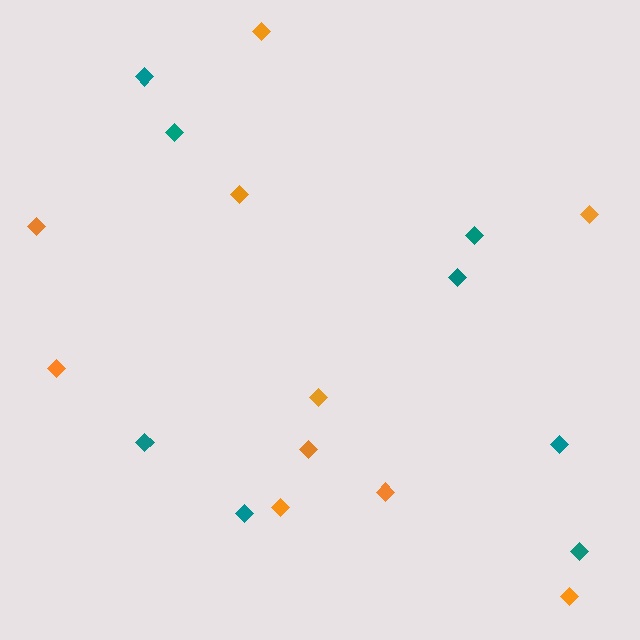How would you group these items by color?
There are 2 groups: one group of teal diamonds (8) and one group of orange diamonds (10).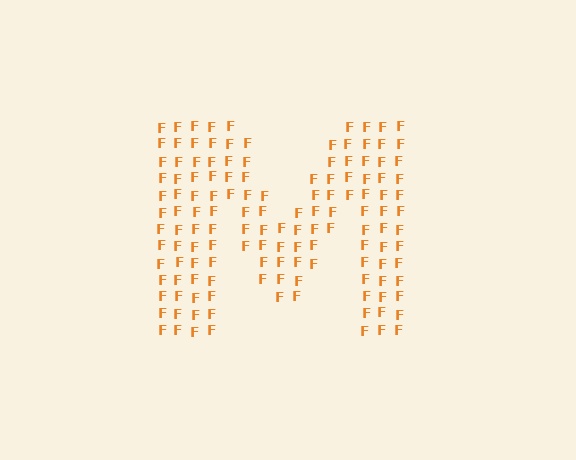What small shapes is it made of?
It is made of small letter F's.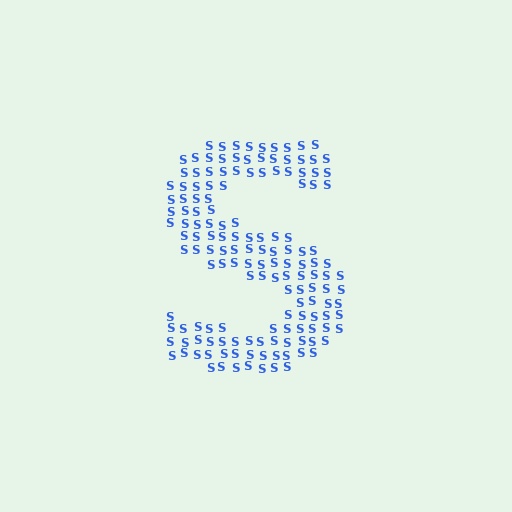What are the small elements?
The small elements are letter S's.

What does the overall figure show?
The overall figure shows the letter S.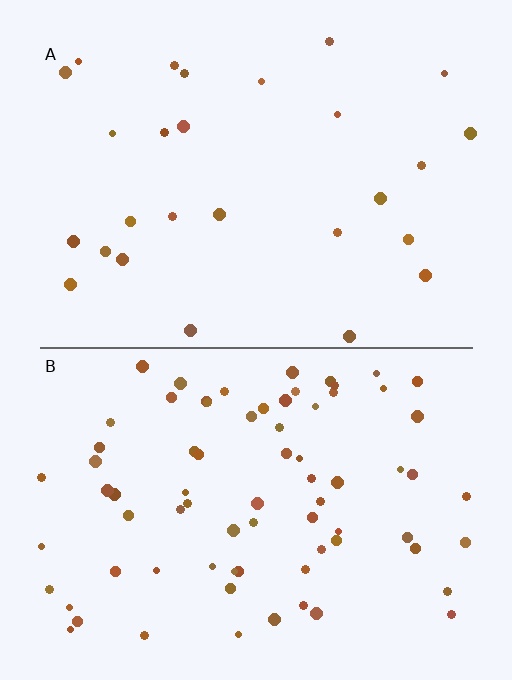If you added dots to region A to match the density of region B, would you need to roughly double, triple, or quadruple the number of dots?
Approximately triple.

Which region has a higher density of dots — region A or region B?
B (the bottom).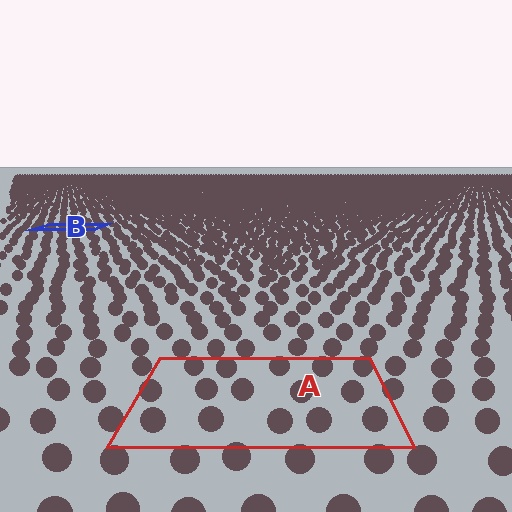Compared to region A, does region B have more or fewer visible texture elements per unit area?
Region B has more texture elements per unit area — they are packed more densely because it is farther away.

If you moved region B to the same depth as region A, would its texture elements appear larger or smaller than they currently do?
They would appear larger. At a closer depth, the same texture elements are projected at a bigger on-screen size.